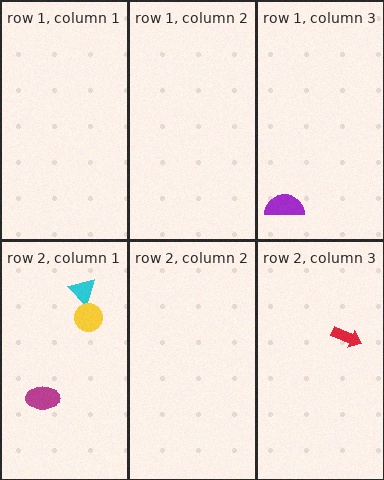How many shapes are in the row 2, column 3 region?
1.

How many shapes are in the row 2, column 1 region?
3.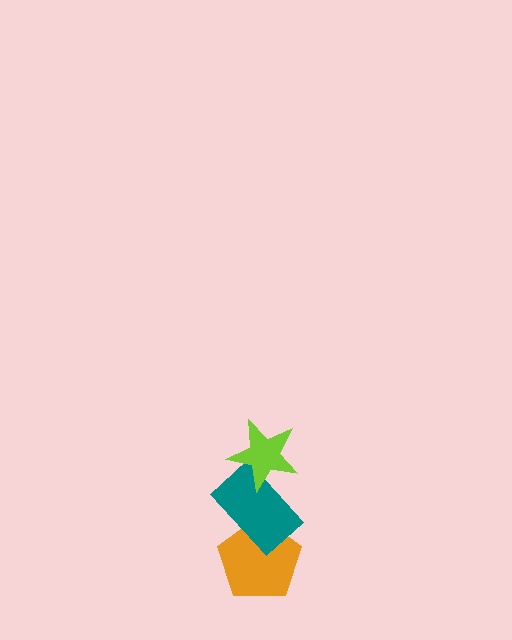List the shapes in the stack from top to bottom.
From top to bottom: the lime star, the teal rectangle, the orange pentagon.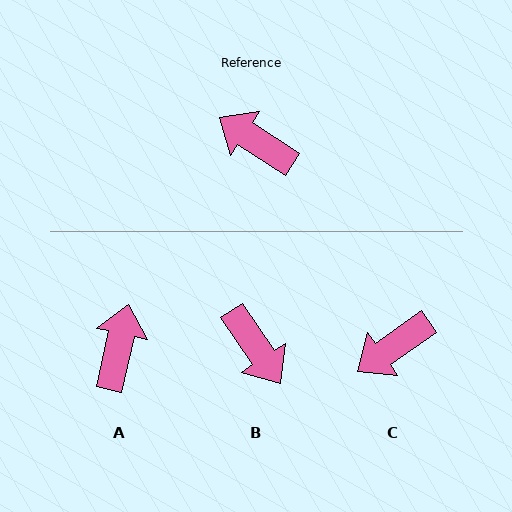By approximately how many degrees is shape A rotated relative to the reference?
Approximately 70 degrees clockwise.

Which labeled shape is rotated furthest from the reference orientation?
B, about 156 degrees away.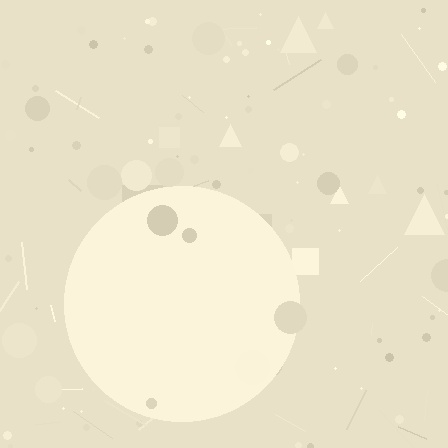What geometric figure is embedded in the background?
A circle is embedded in the background.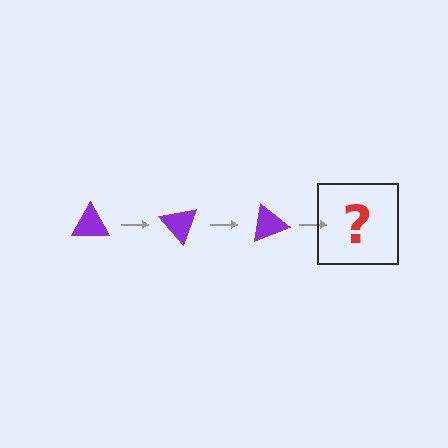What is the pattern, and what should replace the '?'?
The pattern is that the triangle rotates 50 degrees each step. The '?' should be a purple triangle rotated 150 degrees.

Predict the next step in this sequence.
The next step is a purple triangle rotated 150 degrees.